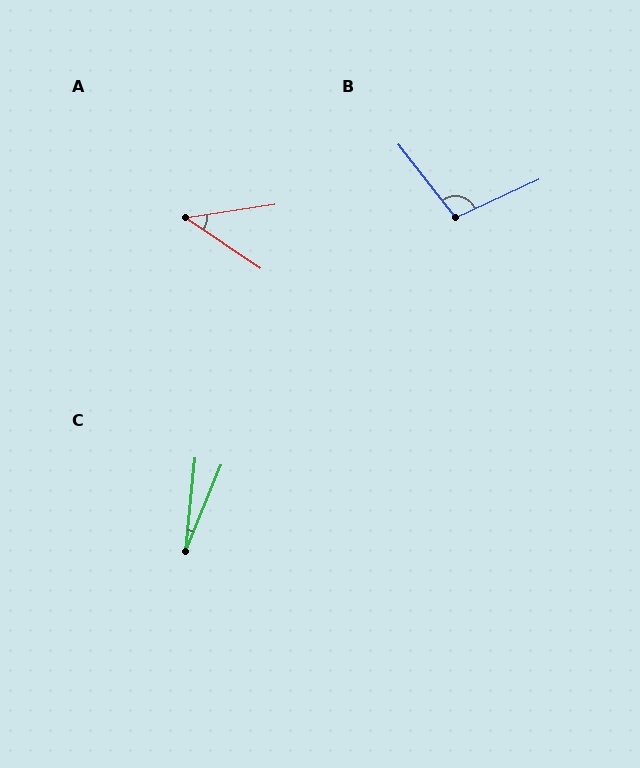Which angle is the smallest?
C, at approximately 16 degrees.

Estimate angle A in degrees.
Approximately 43 degrees.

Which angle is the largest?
B, at approximately 103 degrees.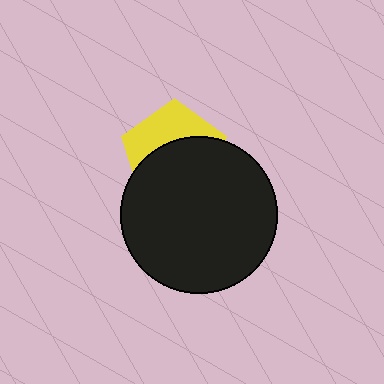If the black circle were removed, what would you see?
You would see the complete yellow pentagon.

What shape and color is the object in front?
The object in front is a black circle.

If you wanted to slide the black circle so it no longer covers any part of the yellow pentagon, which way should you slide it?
Slide it down — that is the most direct way to separate the two shapes.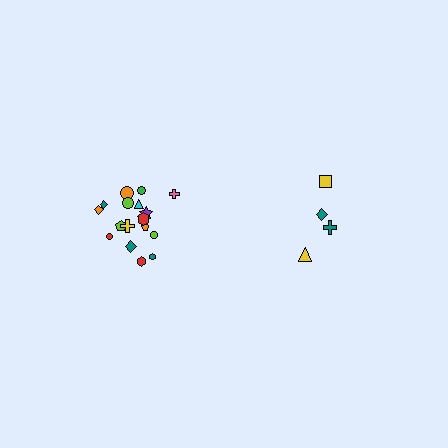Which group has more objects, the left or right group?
The left group.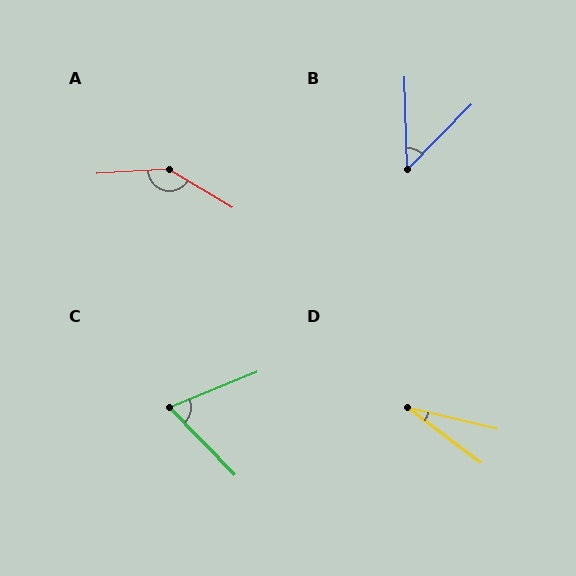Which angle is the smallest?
D, at approximately 24 degrees.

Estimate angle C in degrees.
Approximately 69 degrees.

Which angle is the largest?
A, at approximately 145 degrees.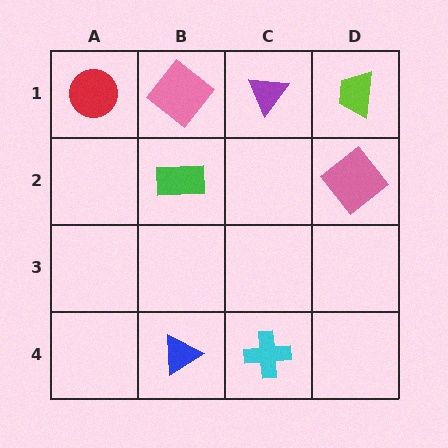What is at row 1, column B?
A pink diamond.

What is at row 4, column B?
A blue triangle.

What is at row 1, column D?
A lime trapezoid.